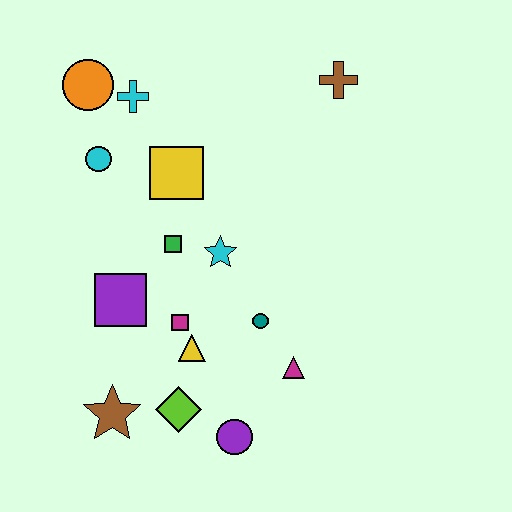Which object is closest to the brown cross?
The yellow square is closest to the brown cross.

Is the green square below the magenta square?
No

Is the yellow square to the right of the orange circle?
Yes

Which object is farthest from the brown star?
The brown cross is farthest from the brown star.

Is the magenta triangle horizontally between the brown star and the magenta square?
No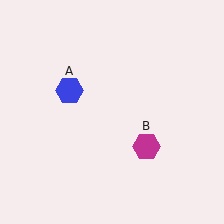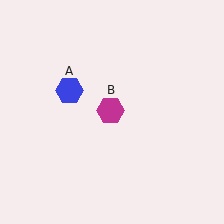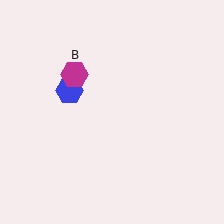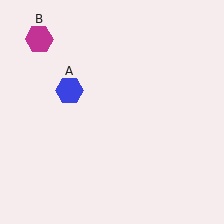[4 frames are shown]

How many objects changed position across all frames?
1 object changed position: magenta hexagon (object B).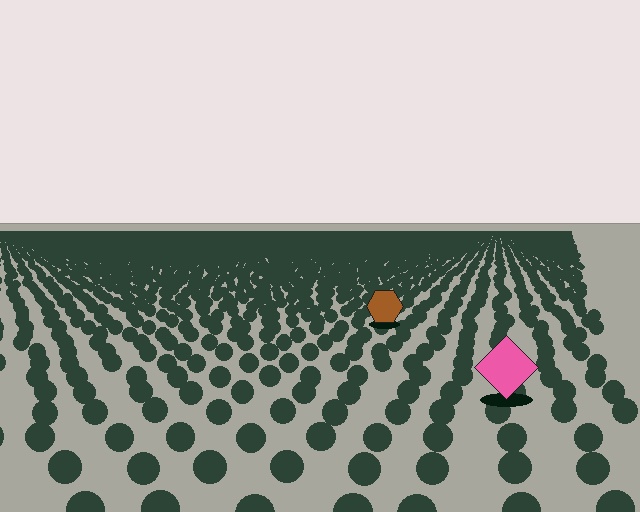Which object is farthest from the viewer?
The brown hexagon is farthest from the viewer. It appears smaller and the ground texture around it is denser.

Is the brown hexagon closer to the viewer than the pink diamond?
No. The pink diamond is closer — you can tell from the texture gradient: the ground texture is coarser near it.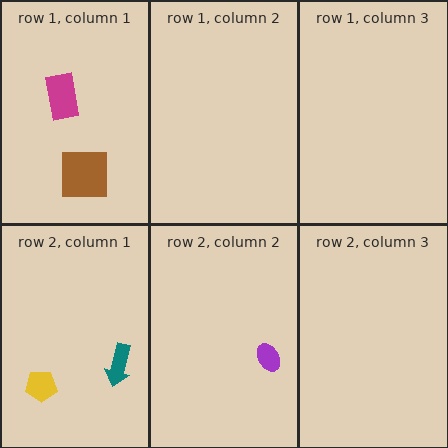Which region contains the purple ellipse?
The row 2, column 2 region.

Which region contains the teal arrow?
The row 2, column 1 region.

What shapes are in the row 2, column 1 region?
The yellow pentagon, the teal arrow.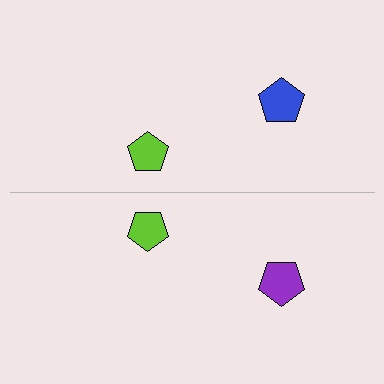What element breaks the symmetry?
The purple pentagon on the bottom side breaks the symmetry — its mirror counterpart is blue.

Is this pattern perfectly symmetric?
No, the pattern is not perfectly symmetric. The purple pentagon on the bottom side breaks the symmetry — its mirror counterpart is blue.